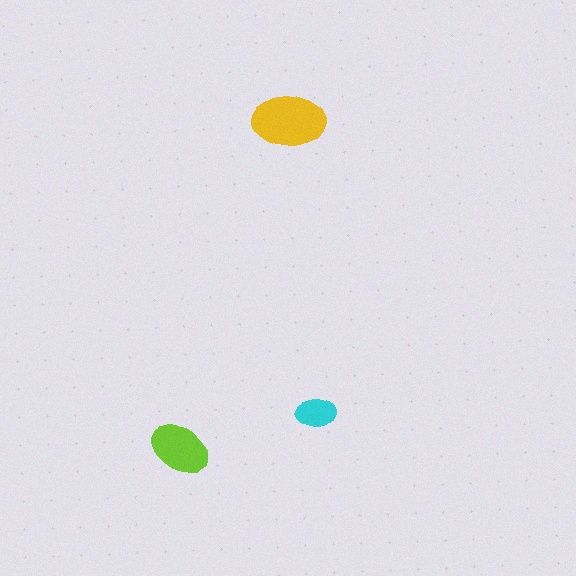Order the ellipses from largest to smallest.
the yellow one, the lime one, the cyan one.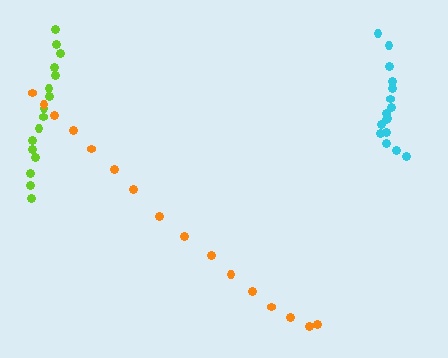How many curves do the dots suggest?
There are 3 distinct paths.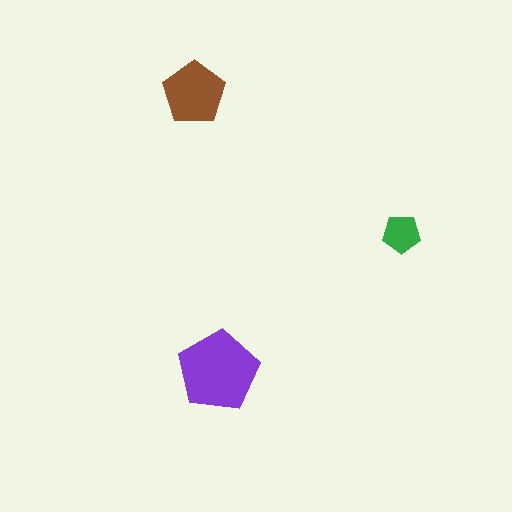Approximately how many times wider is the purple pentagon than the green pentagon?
About 2 times wider.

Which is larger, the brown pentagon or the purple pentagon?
The purple one.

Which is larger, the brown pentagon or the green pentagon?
The brown one.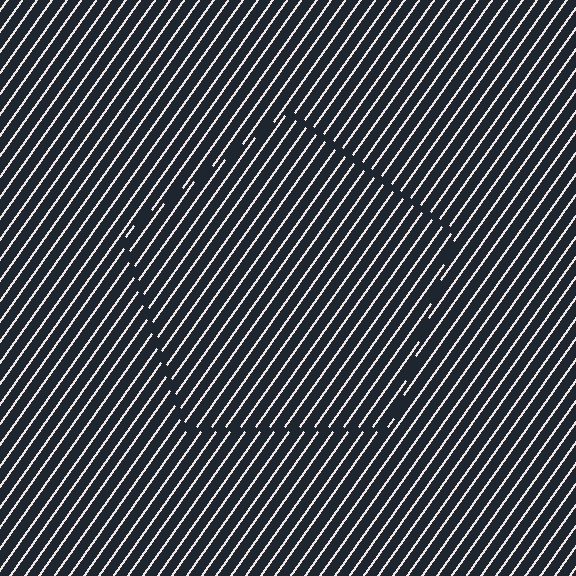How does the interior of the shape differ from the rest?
The interior of the shape contains the same grating, shifted by half a period — the contour is defined by the phase discontinuity where line-ends from the inner and outer gratings abut.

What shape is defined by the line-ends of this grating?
An illusory pentagon. The interior of the shape contains the same grating, shifted by half a period — the contour is defined by the phase discontinuity where line-ends from the inner and outer gratings abut.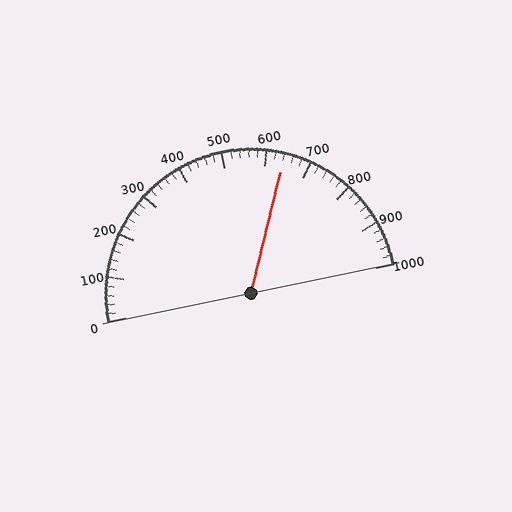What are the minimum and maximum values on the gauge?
The gauge ranges from 0 to 1000.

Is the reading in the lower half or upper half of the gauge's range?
The reading is in the upper half of the range (0 to 1000).